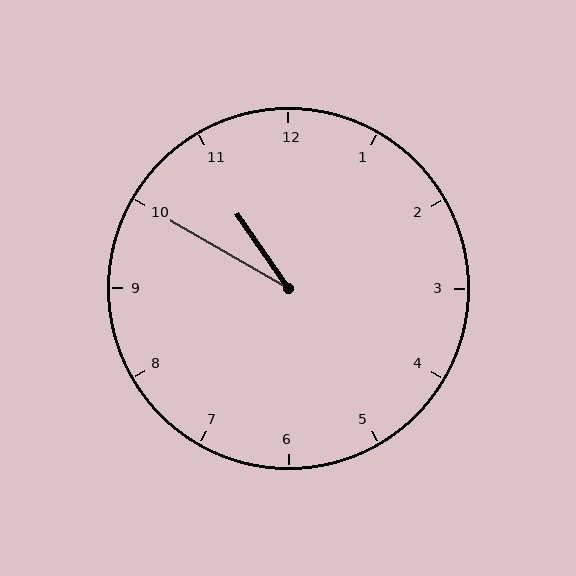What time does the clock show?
10:50.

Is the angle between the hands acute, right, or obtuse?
It is acute.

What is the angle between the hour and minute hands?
Approximately 25 degrees.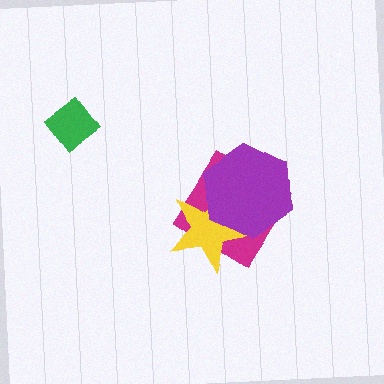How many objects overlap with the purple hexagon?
2 objects overlap with the purple hexagon.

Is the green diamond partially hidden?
No, no other shape covers it.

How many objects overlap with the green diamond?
0 objects overlap with the green diamond.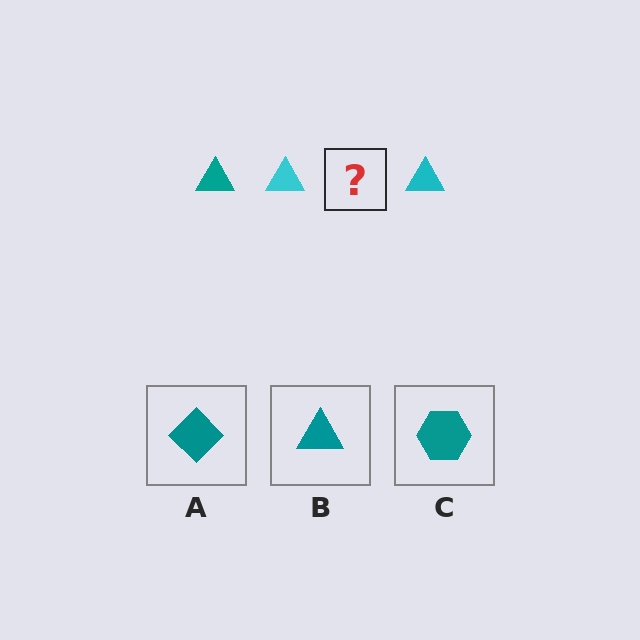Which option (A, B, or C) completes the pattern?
B.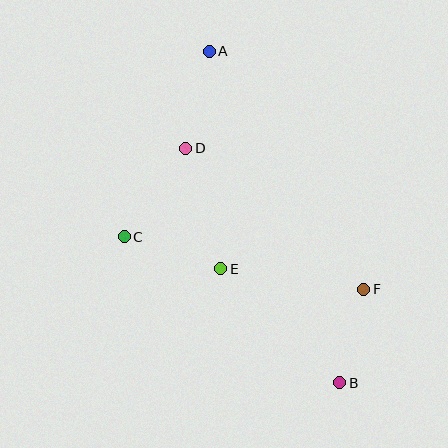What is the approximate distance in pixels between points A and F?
The distance between A and F is approximately 284 pixels.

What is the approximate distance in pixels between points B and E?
The distance between B and E is approximately 165 pixels.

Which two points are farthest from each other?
Points A and B are farthest from each other.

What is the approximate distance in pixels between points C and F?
The distance between C and F is approximately 245 pixels.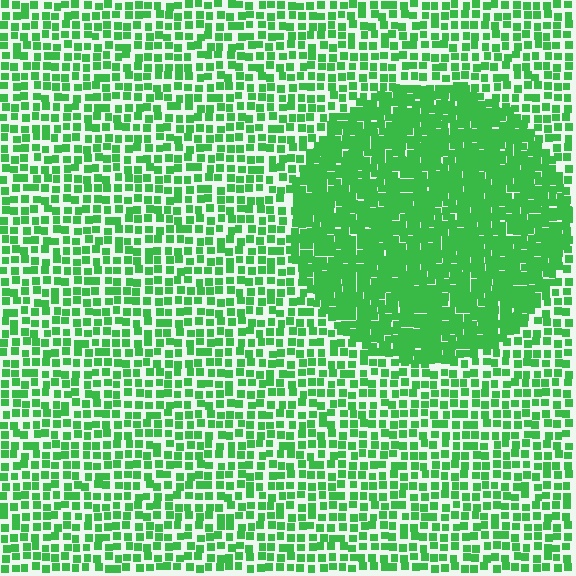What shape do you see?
I see a circle.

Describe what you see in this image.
The image contains small green elements arranged at two different densities. A circle-shaped region is visible where the elements are more densely packed than the surrounding area.